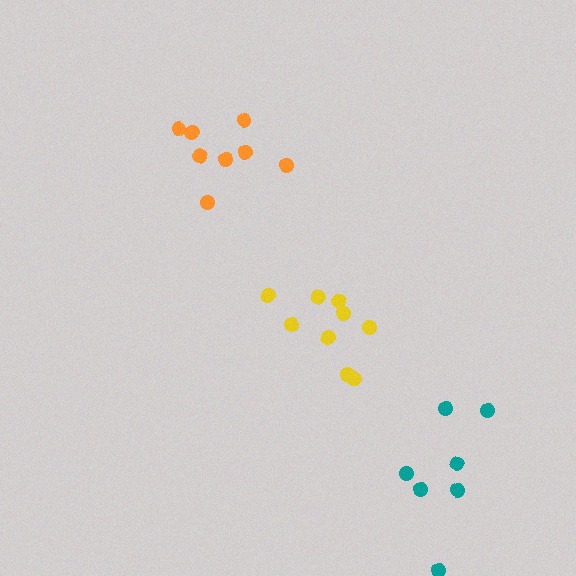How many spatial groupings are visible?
There are 3 spatial groupings.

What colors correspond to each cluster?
The clusters are colored: yellow, teal, orange.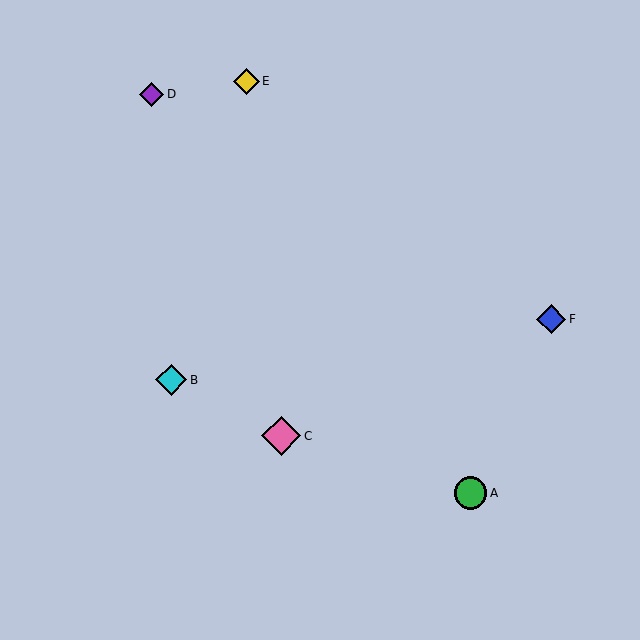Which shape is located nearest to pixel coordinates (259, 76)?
The yellow diamond (labeled E) at (246, 81) is nearest to that location.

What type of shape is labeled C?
Shape C is a pink diamond.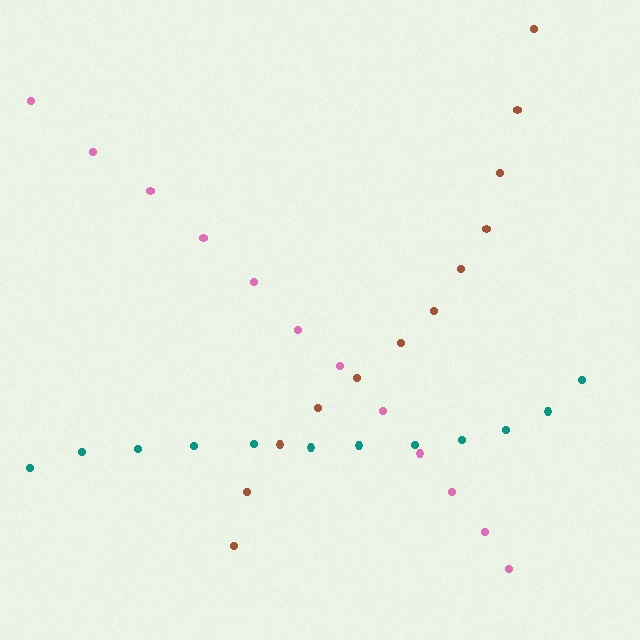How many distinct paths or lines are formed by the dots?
There are 3 distinct paths.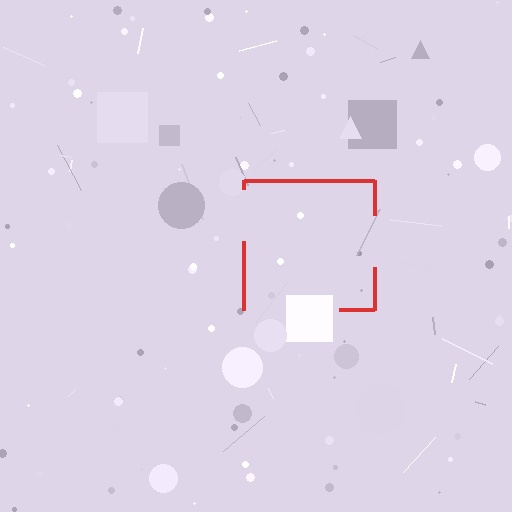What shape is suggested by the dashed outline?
The dashed outline suggests a square.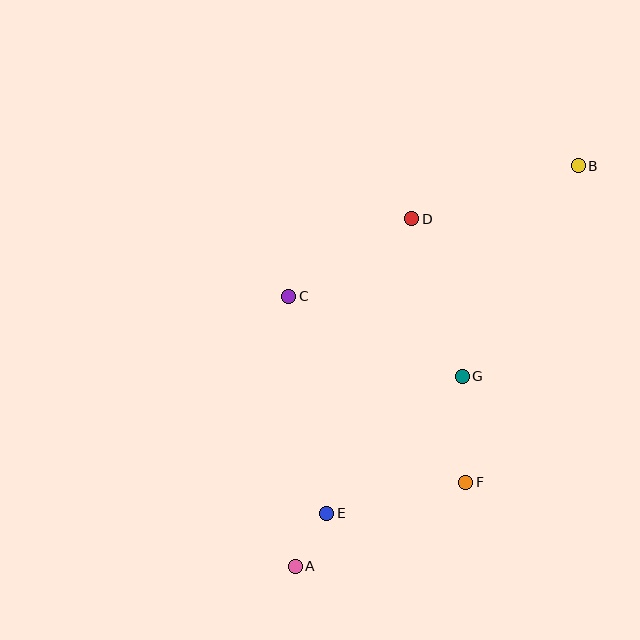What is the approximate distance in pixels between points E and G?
The distance between E and G is approximately 193 pixels.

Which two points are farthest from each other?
Points A and B are farthest from each other.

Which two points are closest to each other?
Points A and E are closest to each other.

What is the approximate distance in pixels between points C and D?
The distance between C and D is approximately 146 pixels.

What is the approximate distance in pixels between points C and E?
The distance between C and E is approximately 220 pixels.